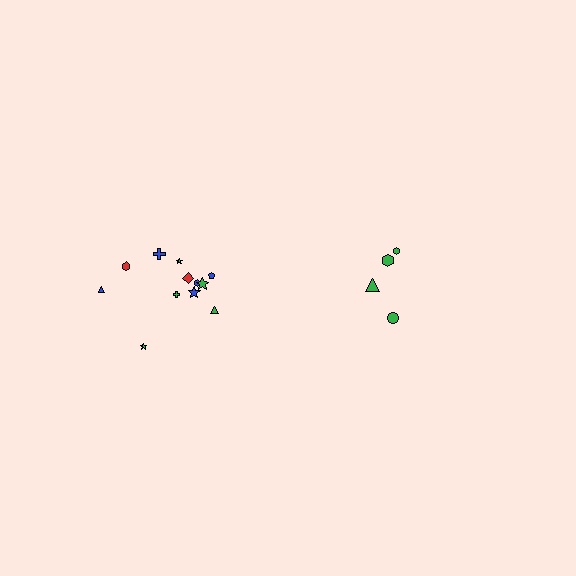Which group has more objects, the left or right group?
The left group.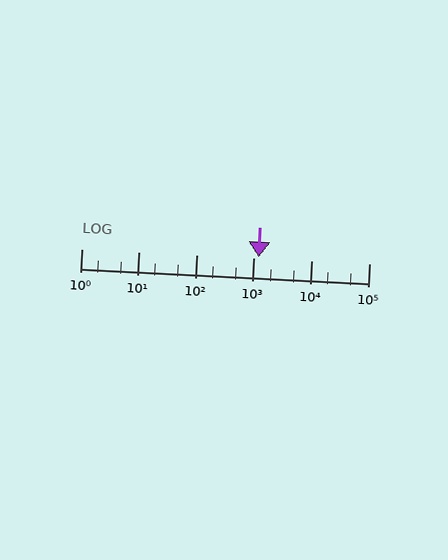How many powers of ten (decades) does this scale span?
The scale spans 5 decades, from 1 to 100000.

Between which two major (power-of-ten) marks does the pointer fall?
The pointer is between 1000 and 10000.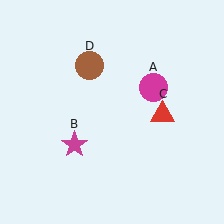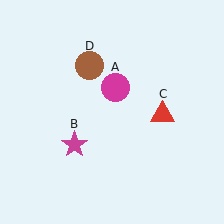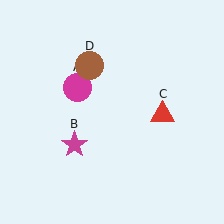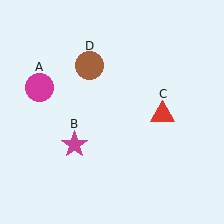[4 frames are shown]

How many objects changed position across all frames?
1 object changed position: magenta circle (object A).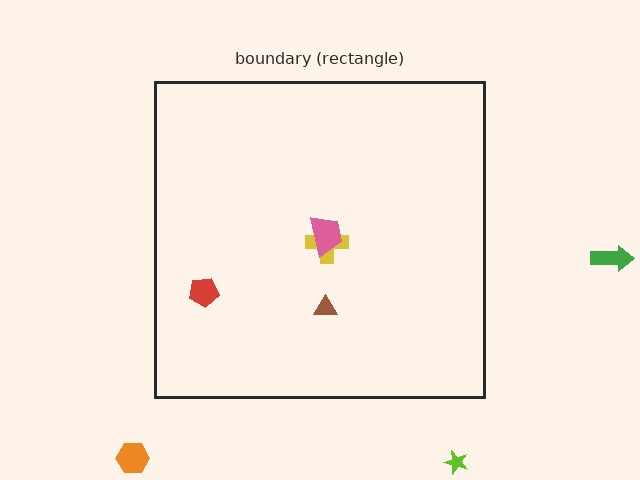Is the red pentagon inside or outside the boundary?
Inside.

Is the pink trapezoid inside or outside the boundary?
Inside.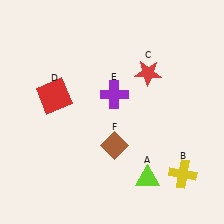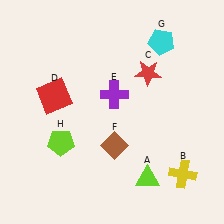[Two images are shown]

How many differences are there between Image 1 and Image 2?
There are 2 differences between the two images.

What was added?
A cyan pentagon (G), a lime pentagon (H) were added in Image 2.